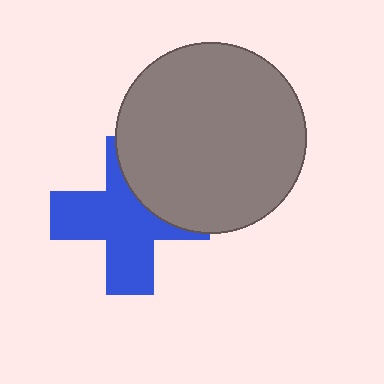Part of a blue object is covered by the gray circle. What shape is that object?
It is a cross.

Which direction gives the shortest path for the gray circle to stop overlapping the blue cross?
Moving toward the upper-right gives the shortest separation.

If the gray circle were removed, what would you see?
You would see the complete blue cross.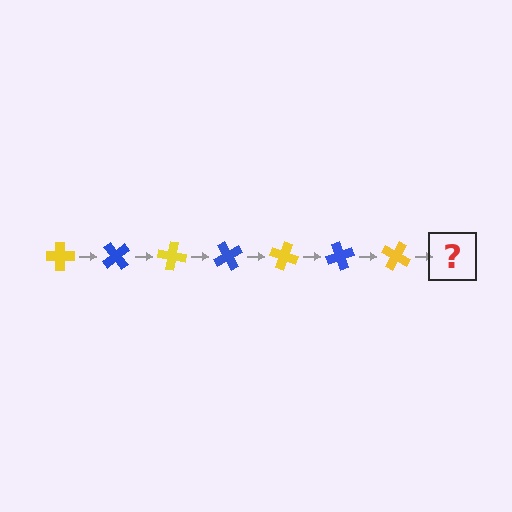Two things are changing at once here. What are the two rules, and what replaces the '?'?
The two rules are that it rotates 50 degrees each step and the color cycles through yellow and blue. The '?' should be a blue cross, rotated 350 degrees from the start.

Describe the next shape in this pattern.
It should be a blue cross, rotated 350 degrees from the start.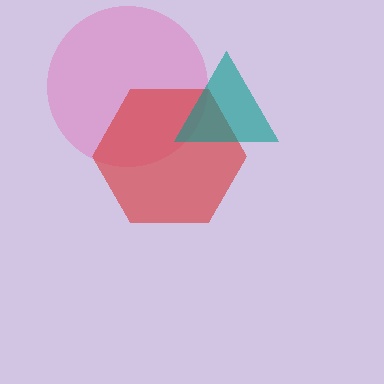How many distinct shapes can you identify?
There are 3 distinct shapes: a pink circle, a red hexagon, a teal triangle.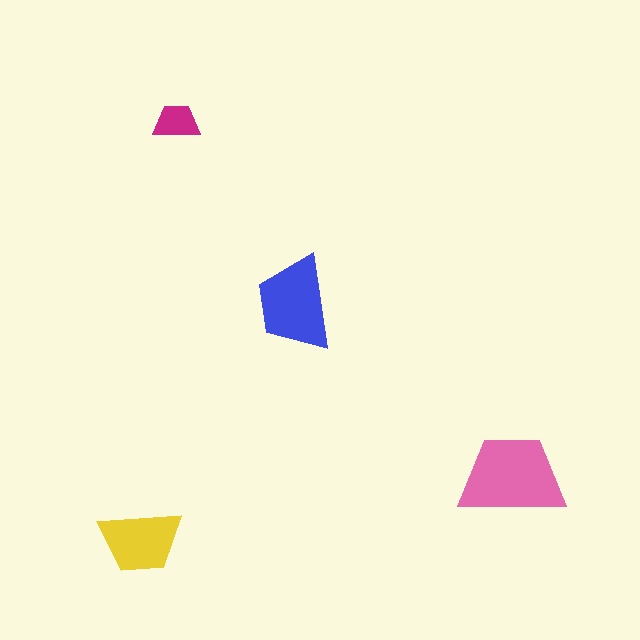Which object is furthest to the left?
The yellow trapezoid is leftmost.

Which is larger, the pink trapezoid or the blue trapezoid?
The pink one.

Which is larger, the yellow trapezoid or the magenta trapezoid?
The yellow one.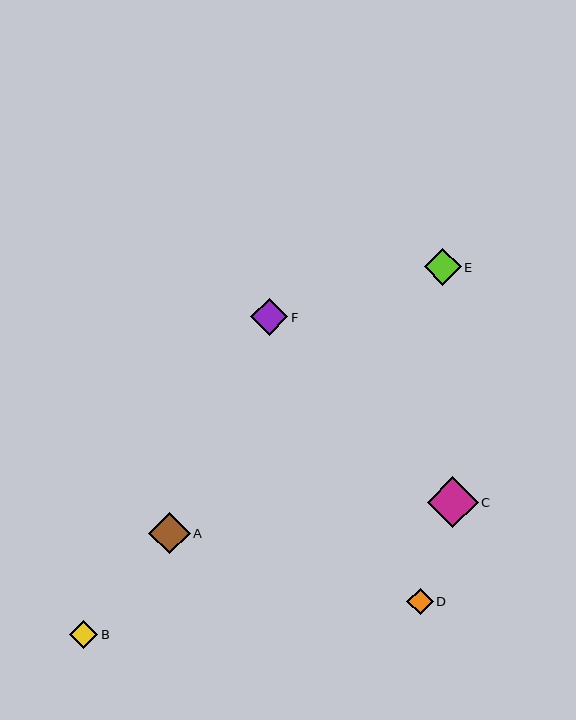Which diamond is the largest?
Diamond C is the largest with a size of approximately 51 pixels.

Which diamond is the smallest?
Diamond D is the smallest with a size of approximately 26 pixels.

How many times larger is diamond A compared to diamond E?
Diamond A is approximately 1.1 times the size of diamond E.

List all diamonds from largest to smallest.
From largest to smallest: C, A, F, E, B, D.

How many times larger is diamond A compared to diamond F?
Diamond A is approximately 1.1 times the size of diamond F.